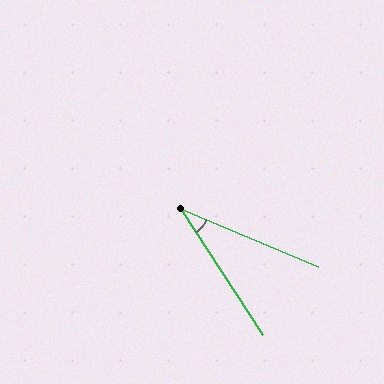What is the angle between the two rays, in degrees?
Approximately 34 degrees.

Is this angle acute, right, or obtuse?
It is acute.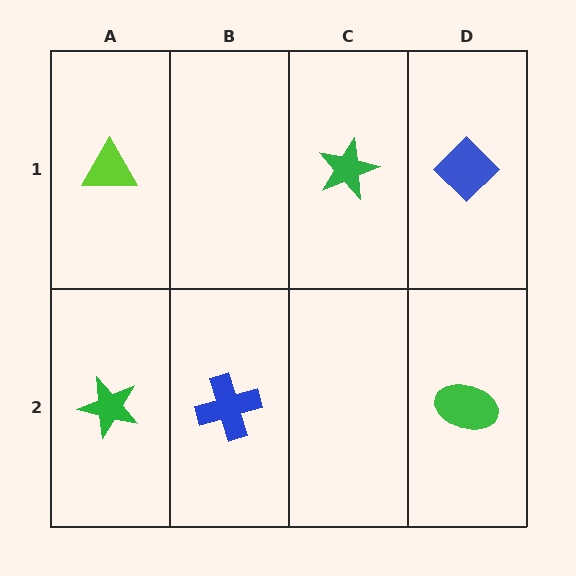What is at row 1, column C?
A green star.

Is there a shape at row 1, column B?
No, that cell is empty.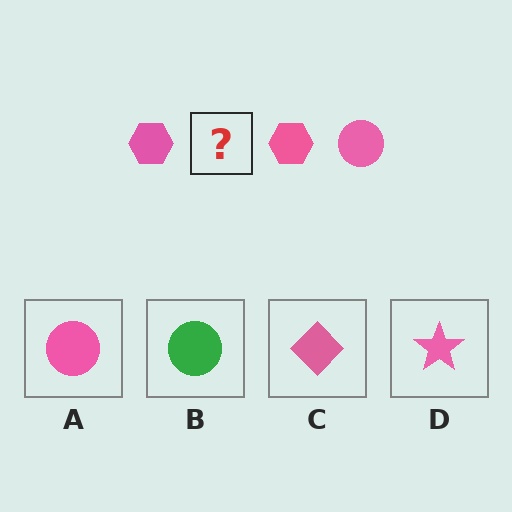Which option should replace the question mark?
Option A.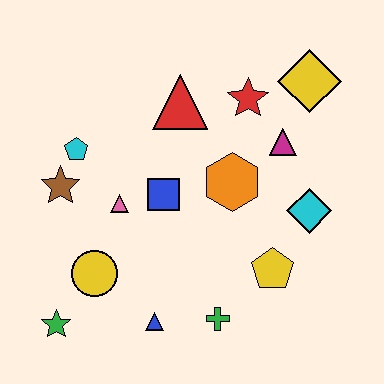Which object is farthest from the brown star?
The yellow diamond is farthest from the brown star.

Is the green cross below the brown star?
Yes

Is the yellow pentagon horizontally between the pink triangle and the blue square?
No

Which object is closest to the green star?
The yellow circle is closest to the green star.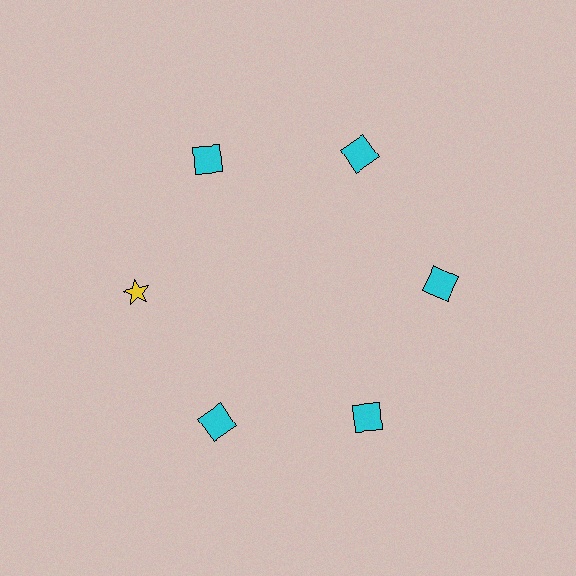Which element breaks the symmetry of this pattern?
The yellow star at roughly the 9 o'clock position breaks the symmetry. All other shapes are cyan squares.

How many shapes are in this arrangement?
There are 6 shapes arranged in a ring pattern.